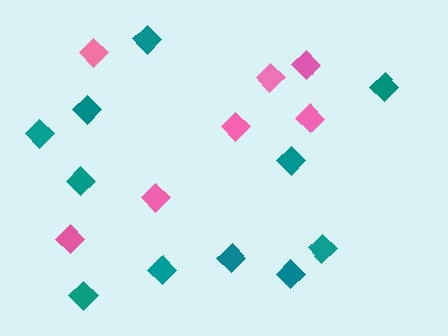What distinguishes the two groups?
There are 2 groups: one group of teal diamonds (11) and one group of pink diamonds (7).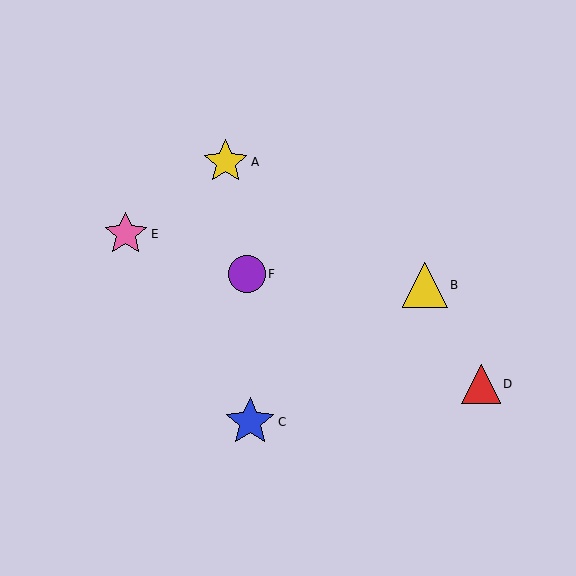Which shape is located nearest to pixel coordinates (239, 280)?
The purple circle (labeled F) at (247, 274) is nearest to that location.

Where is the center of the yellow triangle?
The center of the yellow triangle is at (425, 285).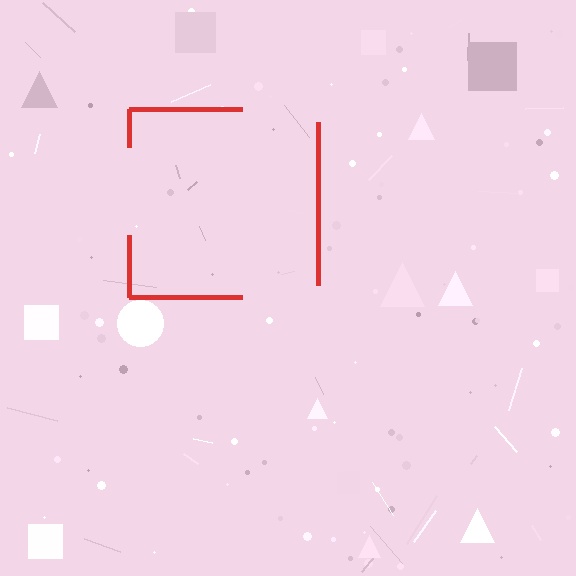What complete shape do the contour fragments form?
The contour fragments form a square.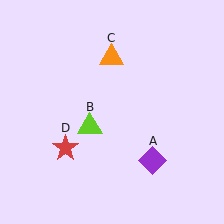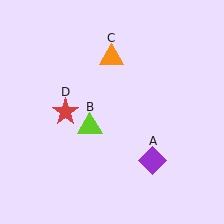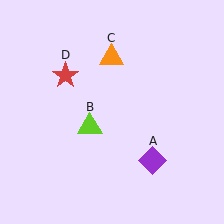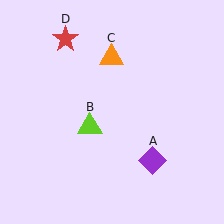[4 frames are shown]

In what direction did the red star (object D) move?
The red star (object D) moved up.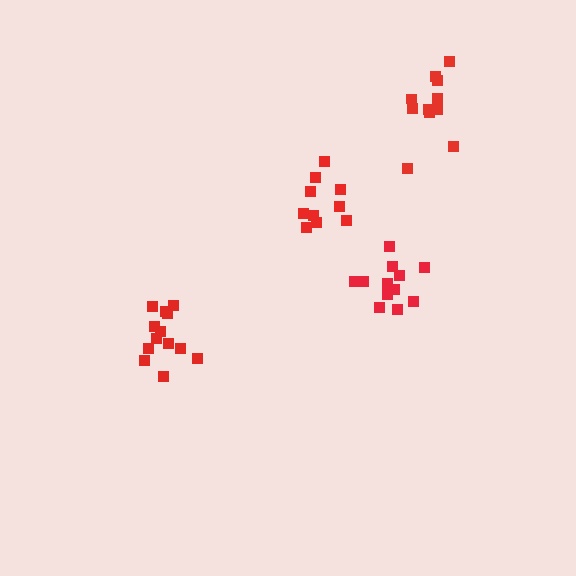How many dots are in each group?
Group 1: 12 dots, Group 2: 10 dots, Group 3: 13 dots, Group 4: 11 dots (46 total).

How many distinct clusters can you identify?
There are 4 distinct clusters.